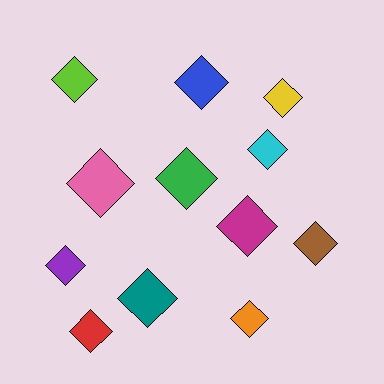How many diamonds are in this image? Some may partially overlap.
There are 12 diamonds.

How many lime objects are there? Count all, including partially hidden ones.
There is 1 lime object.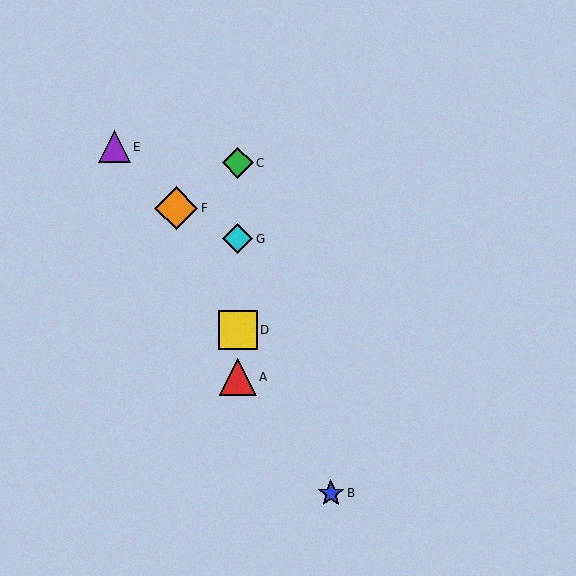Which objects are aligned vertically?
Objects A, C, D, G are aligned vertically.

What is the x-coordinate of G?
Object G is at x≈238.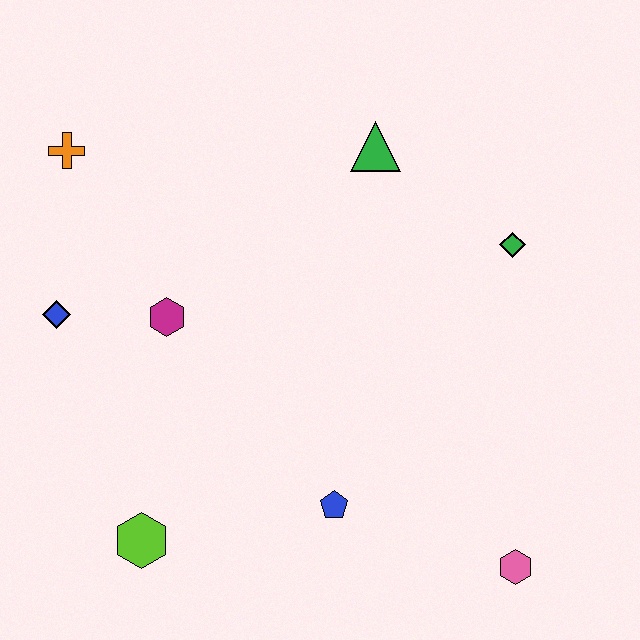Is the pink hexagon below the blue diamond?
Yes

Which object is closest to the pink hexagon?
The blue pentagon is closest to the pink hexagon.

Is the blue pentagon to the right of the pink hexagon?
No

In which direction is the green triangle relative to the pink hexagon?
The green triangle is above the pink hexagon.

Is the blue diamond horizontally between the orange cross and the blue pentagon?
No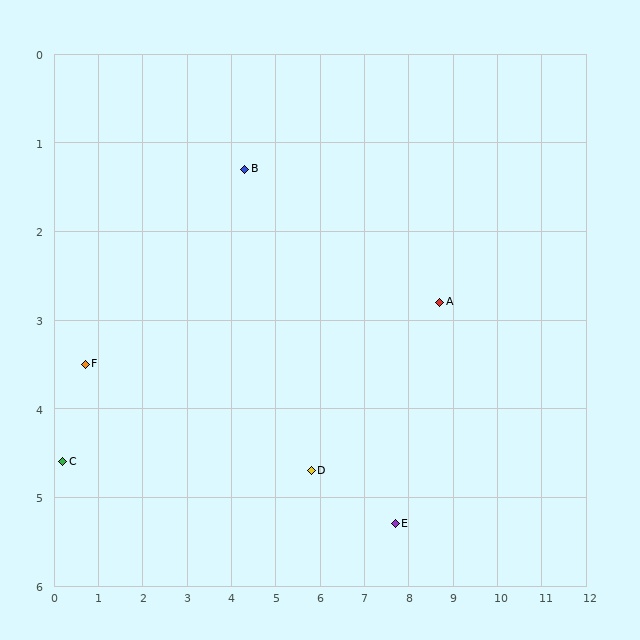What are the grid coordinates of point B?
Point B is at approximately (4.3, 1.3).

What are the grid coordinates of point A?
Point A is at approximately (8.7, 2.8).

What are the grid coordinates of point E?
Point E is at approximately (7.7, 5.3).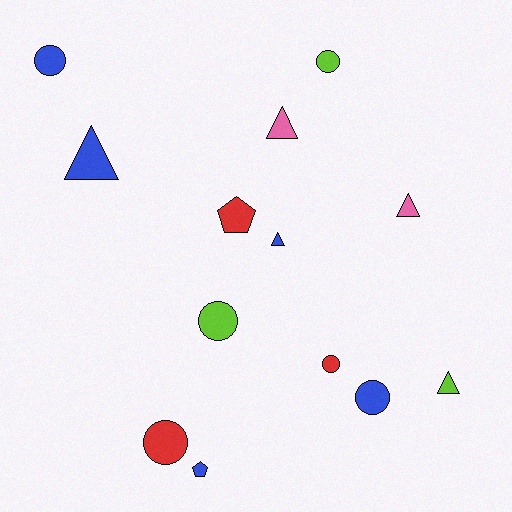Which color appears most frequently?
Blue, with 5 objects.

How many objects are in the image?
There are 13 objects.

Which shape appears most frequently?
Circle, with 6 objects.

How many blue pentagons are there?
There is 1 blue pentagon.